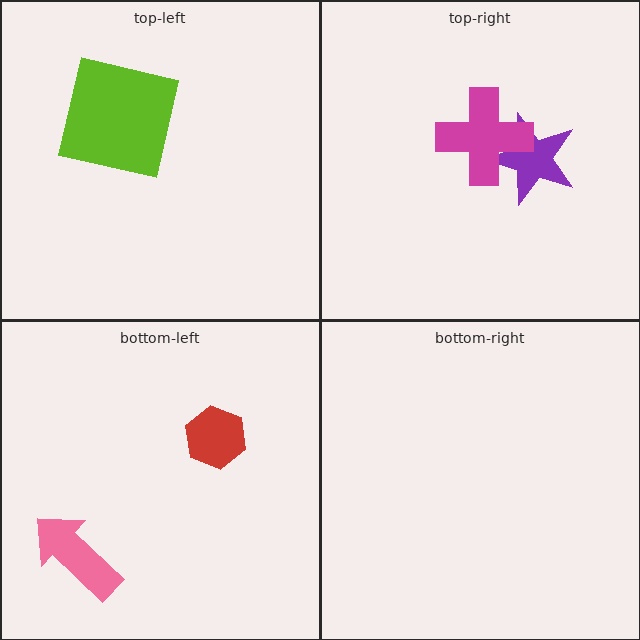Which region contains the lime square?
The top-left region.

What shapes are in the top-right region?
The purple star, the magenta cross.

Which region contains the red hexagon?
The bottom-left region.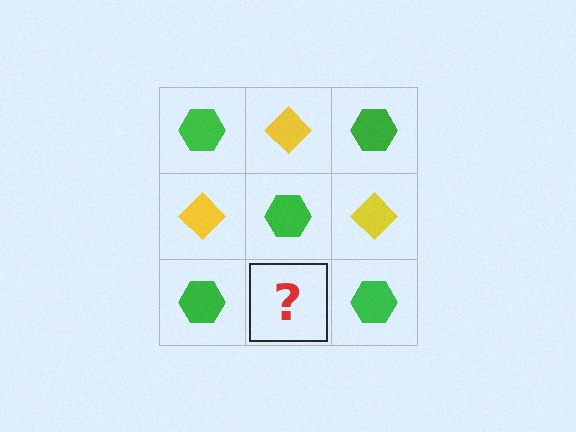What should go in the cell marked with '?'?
The missing cell should contain a yellow diamond.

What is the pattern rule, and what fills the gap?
The rule is that it alternates green hexagon and yellow diamond in a checkerboard pattern. The gap should be filled with a yellow diamond.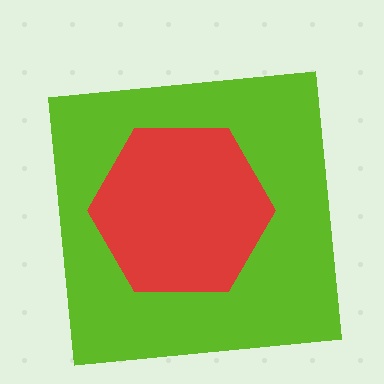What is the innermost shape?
The red hexagon.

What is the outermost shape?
The lime square.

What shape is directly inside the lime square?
The red hexagon.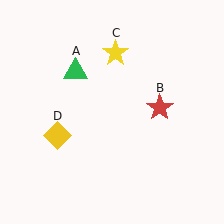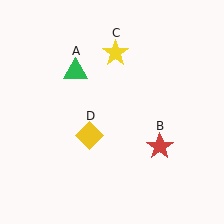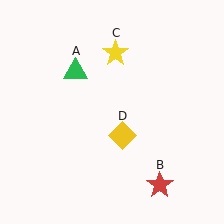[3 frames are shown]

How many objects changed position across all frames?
2 objects changed position: red star (object B), yellow diamond (object D).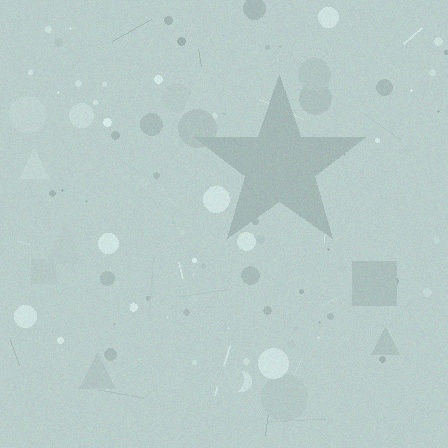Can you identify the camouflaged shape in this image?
The camouflaged shape is a star.